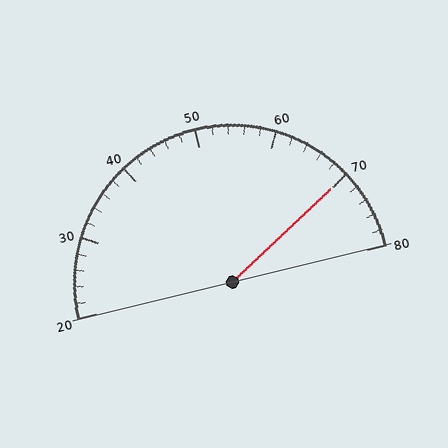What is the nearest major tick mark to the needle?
The nearest major tick mark is 70.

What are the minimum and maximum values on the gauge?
The gauge ranges from 20 to 80.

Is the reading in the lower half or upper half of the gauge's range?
The reading is in the upper half of the range (20 to 80).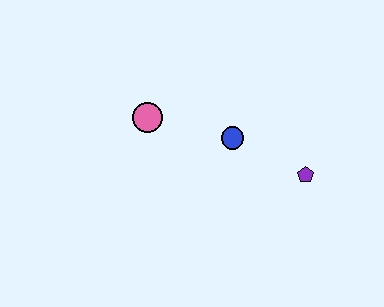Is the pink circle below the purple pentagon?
No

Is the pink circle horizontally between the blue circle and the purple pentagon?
No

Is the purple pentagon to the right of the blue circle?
Yes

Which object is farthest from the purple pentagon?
The pink circle is farthest from the purple pentagon.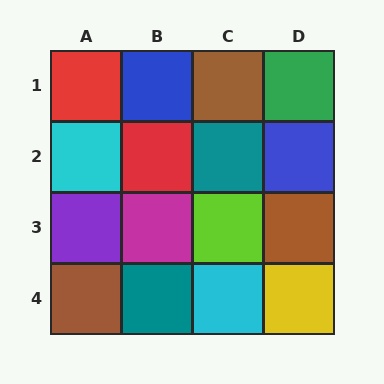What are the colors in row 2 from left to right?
Cyan, red, teal, blue.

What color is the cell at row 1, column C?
Brown.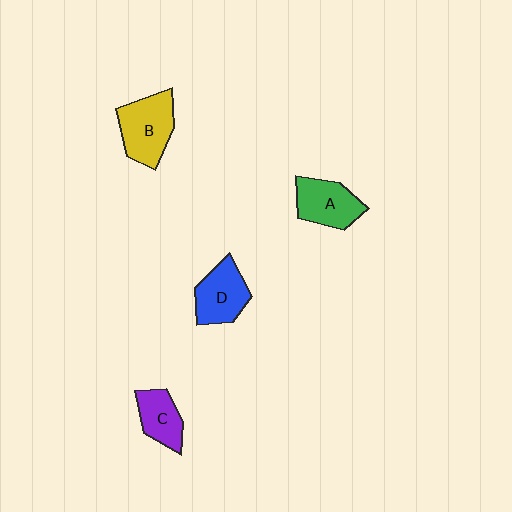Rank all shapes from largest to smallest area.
From largest to smallest: B (yellow), D (blue), A (green), C (purple).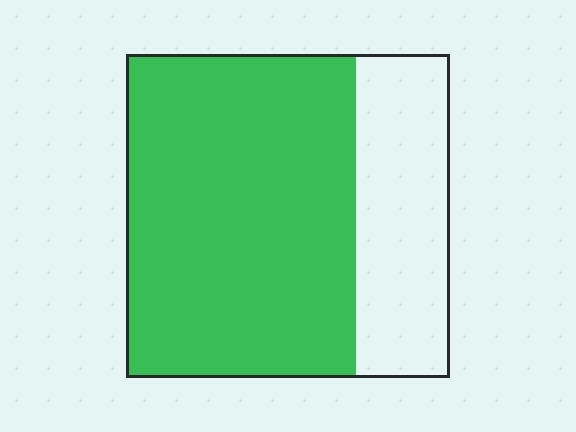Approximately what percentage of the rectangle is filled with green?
Approximately 70%.